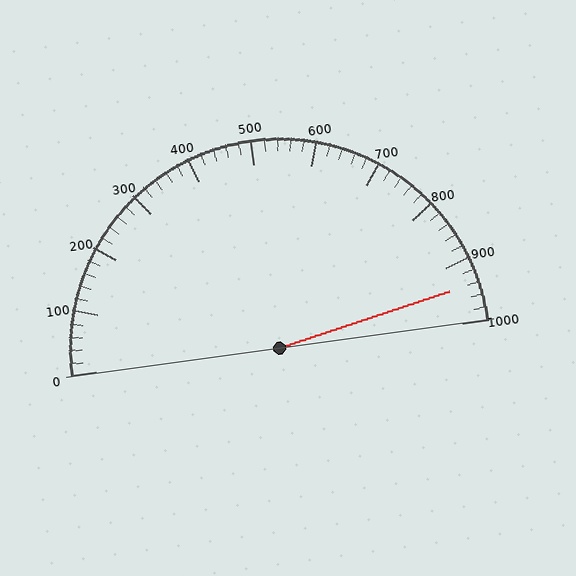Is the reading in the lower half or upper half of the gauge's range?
The reading is in the upper half of the range (0 to 1000).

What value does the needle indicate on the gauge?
The needle indicates approximately 940.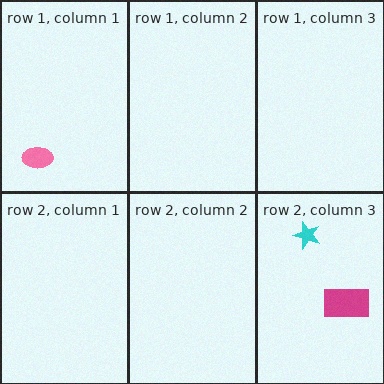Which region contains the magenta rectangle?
The row 2, column 3 region.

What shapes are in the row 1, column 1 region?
The pink ellipse.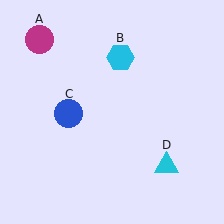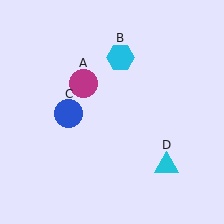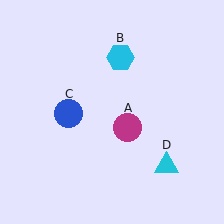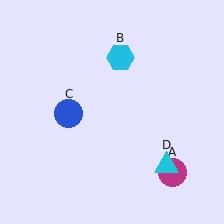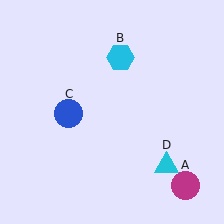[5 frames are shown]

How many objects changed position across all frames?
1 object changed position: magenta circle (object A).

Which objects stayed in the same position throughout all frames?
Cyan hexagon (object B) and blue circle (object C) and cyan triangle (object D) remained stationary.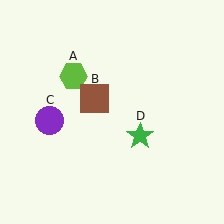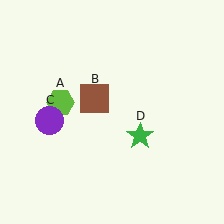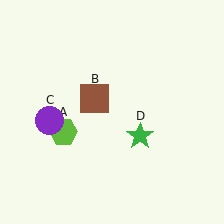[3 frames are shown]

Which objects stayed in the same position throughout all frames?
Brown square (object B) and purple circle (object C) and green star (object D) remained stationary.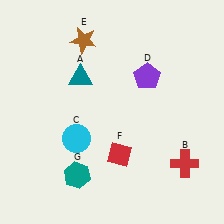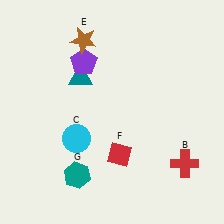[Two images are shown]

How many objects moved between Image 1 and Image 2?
1 object moved between the two images.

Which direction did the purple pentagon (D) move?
The purple pentagon (D) moved left.